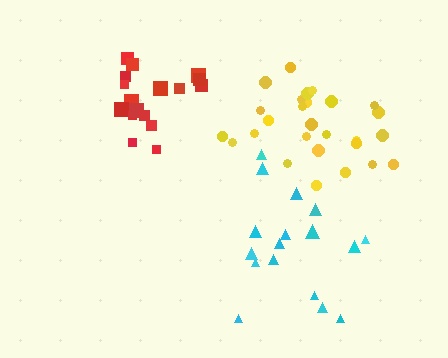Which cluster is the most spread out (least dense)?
Cyan.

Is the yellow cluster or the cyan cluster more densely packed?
Yellow.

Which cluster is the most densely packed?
Red.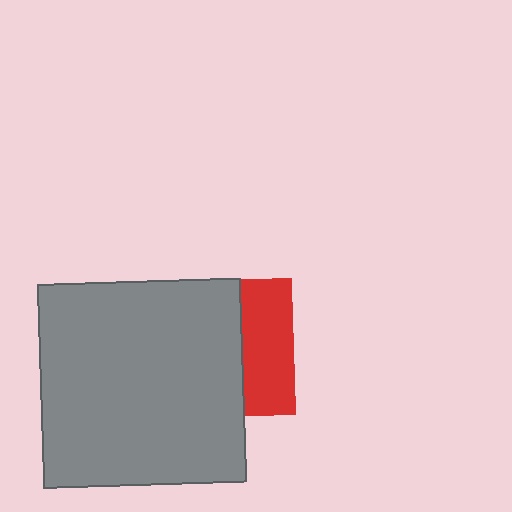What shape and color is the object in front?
The object in front is a gray rectangle.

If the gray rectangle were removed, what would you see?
You would see the complete red square.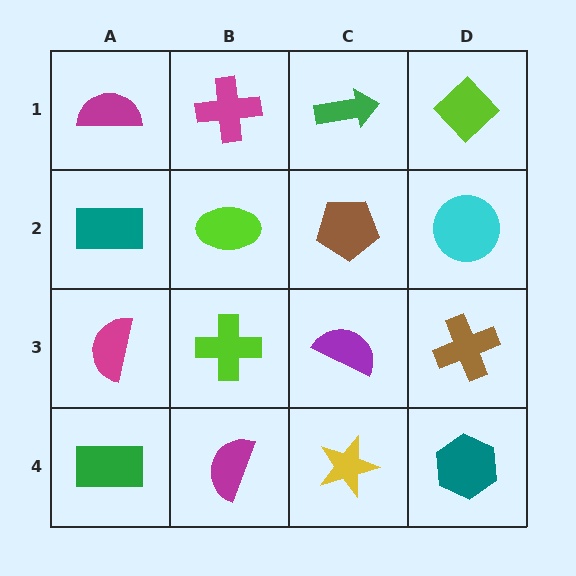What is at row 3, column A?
A magenta semicircle.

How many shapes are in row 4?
4 shapes.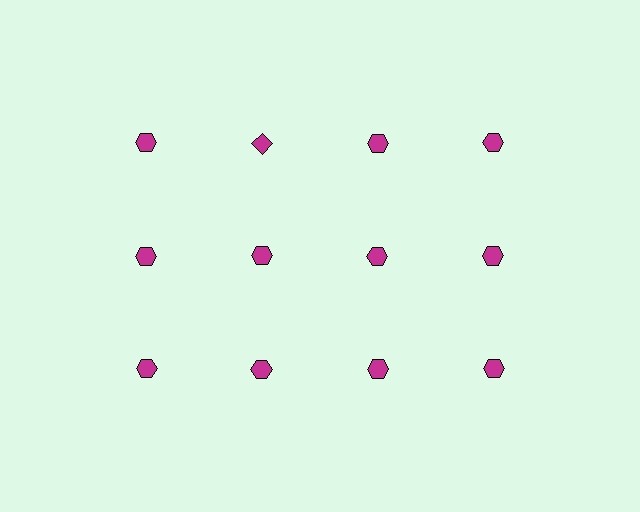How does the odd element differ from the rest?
It has a different shape: diamond instead of hexagon.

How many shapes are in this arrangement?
There are 12 shapes arranged in a grid pattern.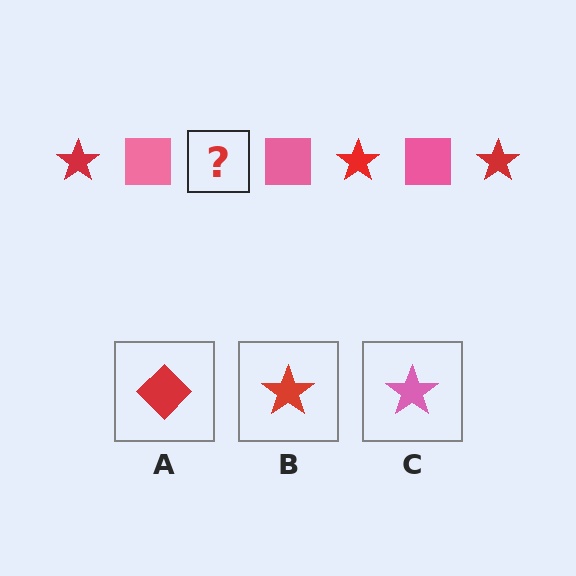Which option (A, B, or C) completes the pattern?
B.